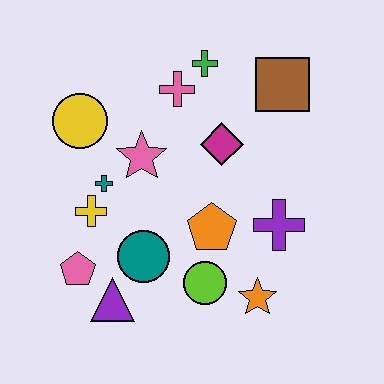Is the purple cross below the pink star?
Yes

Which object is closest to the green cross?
The pink cross is closest to the green cross.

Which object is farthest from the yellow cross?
The brown square is farthest from the yellow cross.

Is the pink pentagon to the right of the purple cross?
No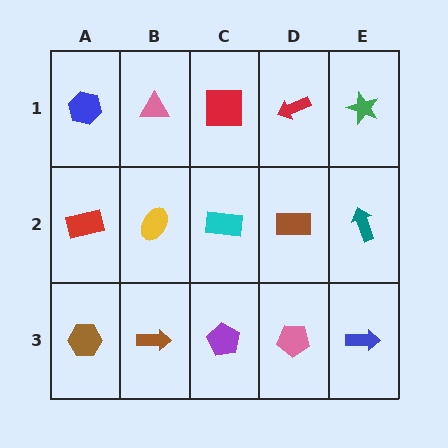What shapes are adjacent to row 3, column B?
A yellow ellipse (row 2, column B), a brown hexagon (row 3, column A), a purple pentagon (row 3, column C).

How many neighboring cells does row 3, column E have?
2.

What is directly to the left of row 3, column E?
A pink pentagon.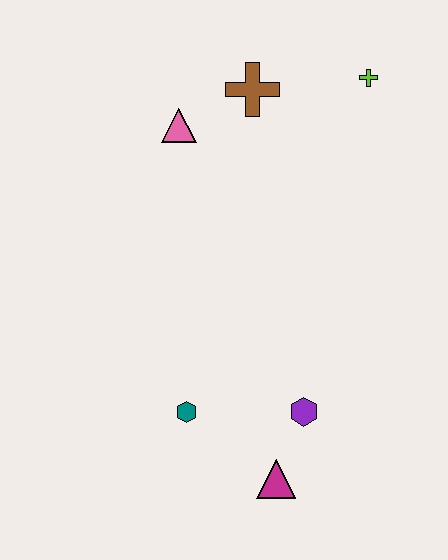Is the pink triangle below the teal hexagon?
No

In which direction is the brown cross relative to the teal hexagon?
The brown cross is above the teal hexagon.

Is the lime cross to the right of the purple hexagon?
Yes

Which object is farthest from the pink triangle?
The magenta triangle is farthest from the pink triangle.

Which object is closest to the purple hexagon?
The magenta triangle is closest to the purple hexagon.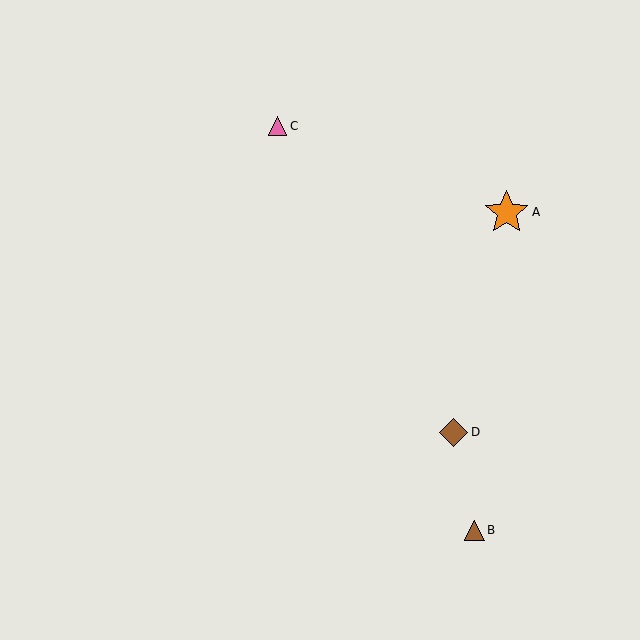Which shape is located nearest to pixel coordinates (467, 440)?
The brown diamond (labeled D) at (453, 432) is nearest to that location.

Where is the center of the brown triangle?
The center of the brown triangle is at (474, 530).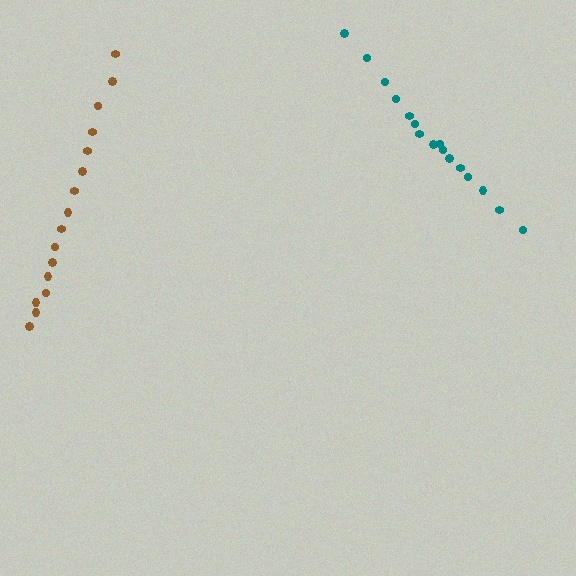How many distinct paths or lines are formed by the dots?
There are 2 distinct paths.